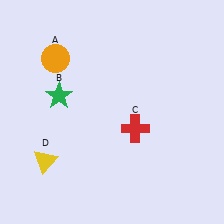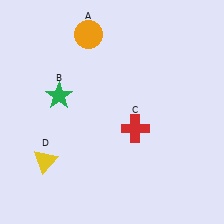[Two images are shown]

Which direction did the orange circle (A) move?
The orange circle (A) moved right.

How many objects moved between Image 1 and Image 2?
1 object moved between the two images.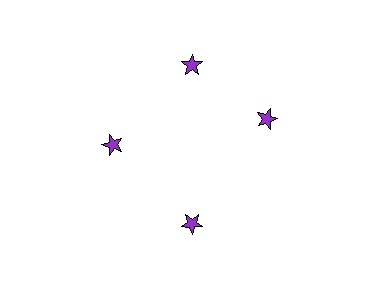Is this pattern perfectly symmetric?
No. The 4 purple stars are arranged in a ring, but one element near the 3 o'clock position is rotated out of alignment along the ring, breaking the 4-fold rotational symmetry.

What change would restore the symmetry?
The symmetry would be restored by rotating it back into even spacing with its neighbors so that all 4 stars sit at equal angles and equal distance from the center.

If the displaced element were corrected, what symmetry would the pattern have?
It would have 4-fold rotational symmetry — the pattern would map onto itself every 90 degrees.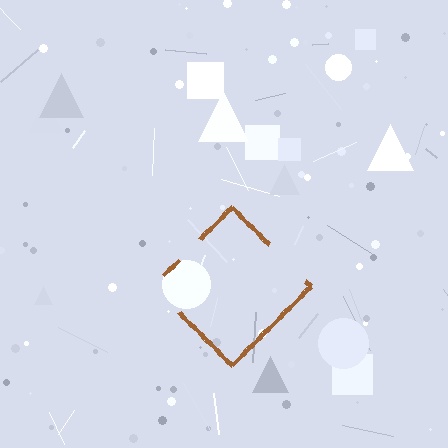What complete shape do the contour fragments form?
The contour fragments form a diamond.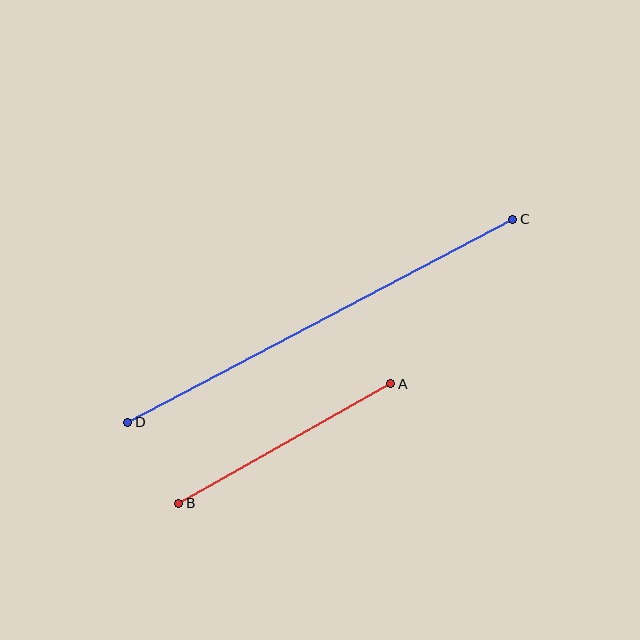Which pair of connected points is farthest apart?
Points C and D are farthest apart.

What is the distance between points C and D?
The distance is approximately 435 pixels.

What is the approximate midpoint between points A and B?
The midpoint is at approximately (285, 443) pixels.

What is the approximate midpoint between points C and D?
The midpoint is at approximately (320, 321) pixels.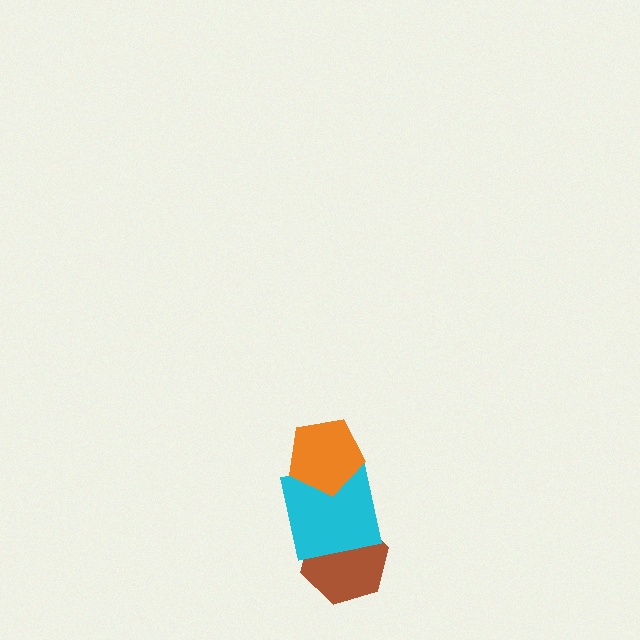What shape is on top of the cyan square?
The orange pentagon is on top of the cyan square.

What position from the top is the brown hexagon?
The brown hexagon is 3rd from the top.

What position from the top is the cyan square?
The cyan square is 2nd from the top.